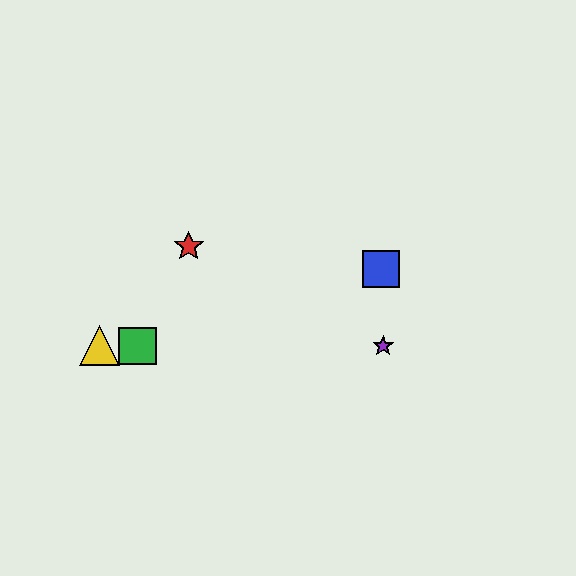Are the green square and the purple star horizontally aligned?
Yes, both are at y≈346.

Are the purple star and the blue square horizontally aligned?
No, the purple star is at y≈346 and the blue square is at y≈269.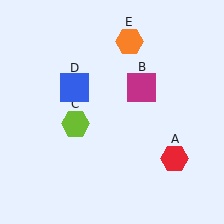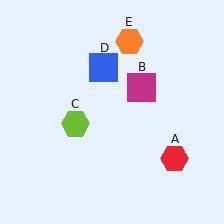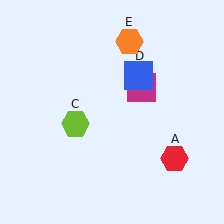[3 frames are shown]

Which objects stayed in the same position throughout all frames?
Red hexagon (object A) and magenta square (object B) and lime hexagon (object C) and orange hexagon (object E) remained stationary.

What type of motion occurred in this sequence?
The blue square (object D) rotated clockwise around the center of the scene.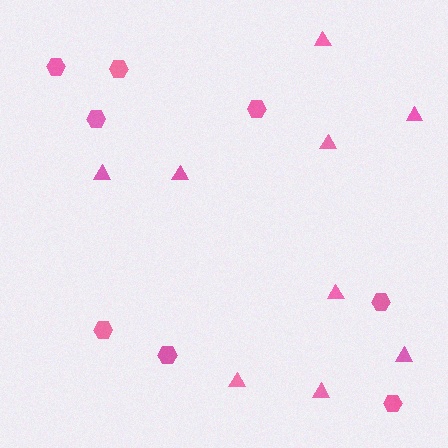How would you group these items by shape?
There are 2 groups: one group of triangles (9) and one group of hexagons (8).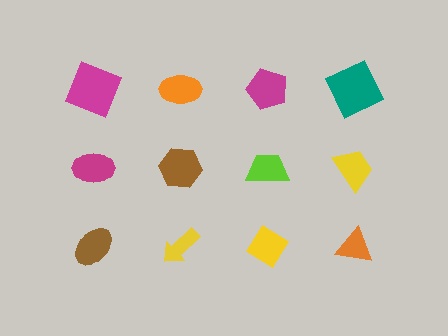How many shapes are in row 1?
4 shapes.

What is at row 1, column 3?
A magenta pentagon.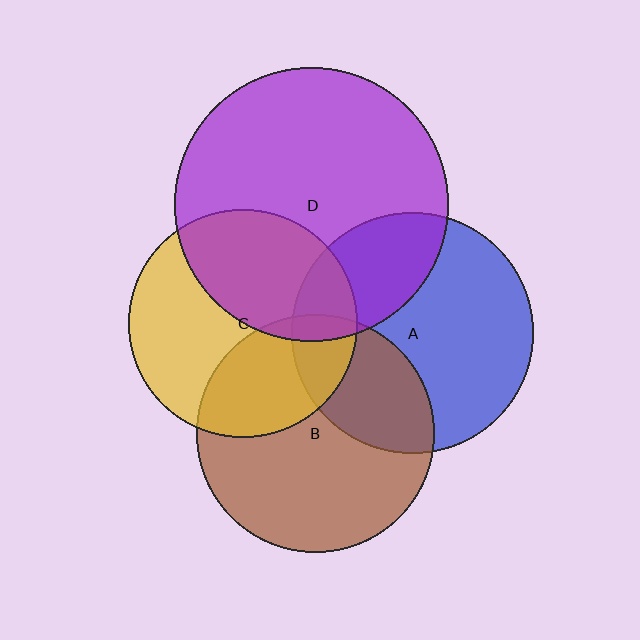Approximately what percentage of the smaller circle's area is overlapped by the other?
Approximately 20%.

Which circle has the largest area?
Circle D (purple).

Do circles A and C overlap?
Yes.